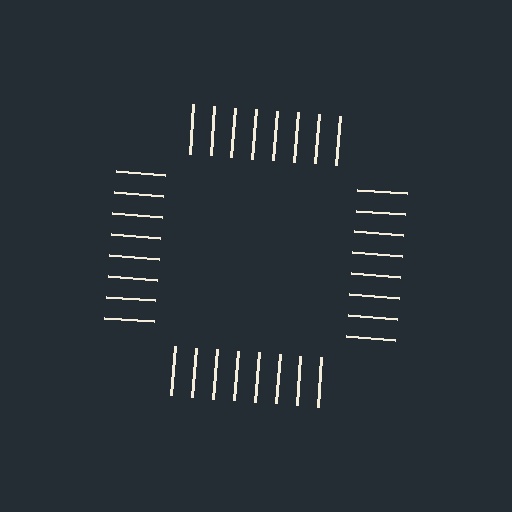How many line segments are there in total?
32 — 8 along each of the 4 edges.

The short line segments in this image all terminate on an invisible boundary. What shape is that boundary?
An illusory square — the line segments terminate on its edges but no continuous stroke is drawn.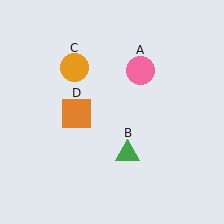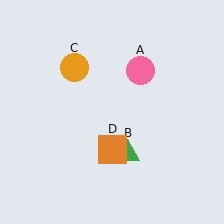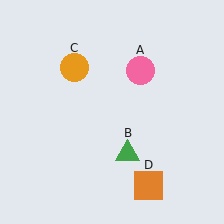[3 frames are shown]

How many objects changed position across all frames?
1 object changed position: orange square (object D).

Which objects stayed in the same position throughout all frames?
Pink circle (object A) and green triangle (object B) and orange circle (object C) remained stationary.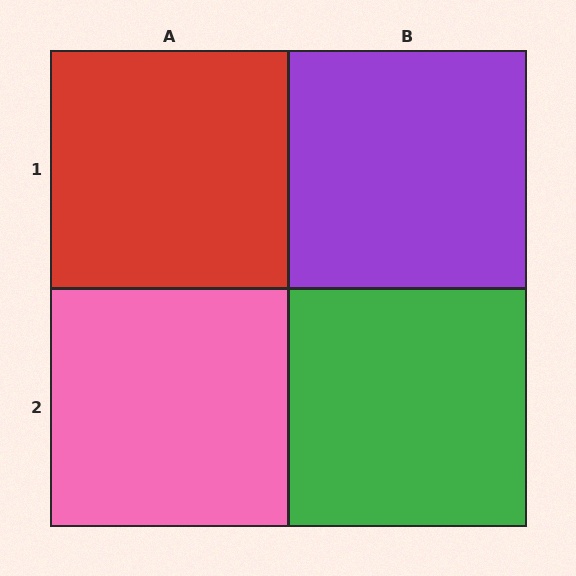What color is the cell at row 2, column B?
Green.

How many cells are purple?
1 cell is purple.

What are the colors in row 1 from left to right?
Red, purple.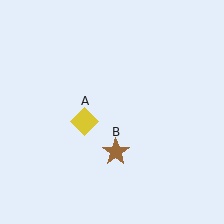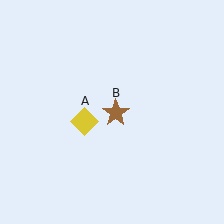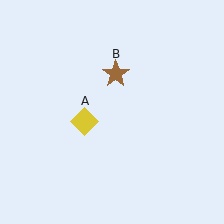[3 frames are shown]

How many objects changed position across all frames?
1 object changed position: brown star (object B).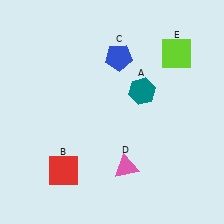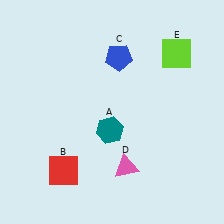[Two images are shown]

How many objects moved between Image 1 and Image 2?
1 object moved between the two images.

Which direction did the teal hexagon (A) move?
The teal hexagon (A) moved down.